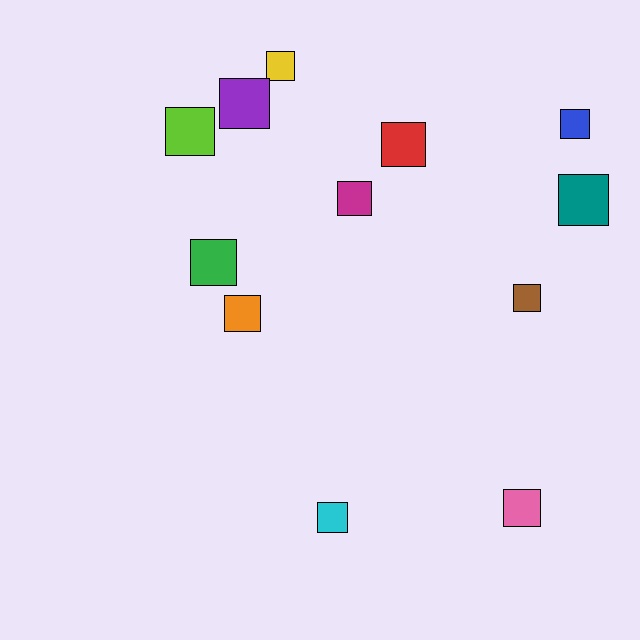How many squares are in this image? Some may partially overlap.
There are 12 squares.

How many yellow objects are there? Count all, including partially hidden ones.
There is 1 yellow object.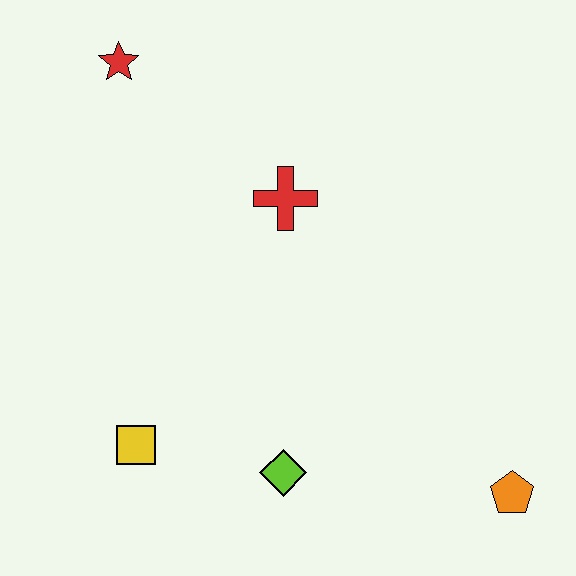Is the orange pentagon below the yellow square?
Yes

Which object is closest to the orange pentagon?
The lime diamond is closest to the orange pentagon.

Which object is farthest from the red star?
The orange pentagon is farthest from the red star.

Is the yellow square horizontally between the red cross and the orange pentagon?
No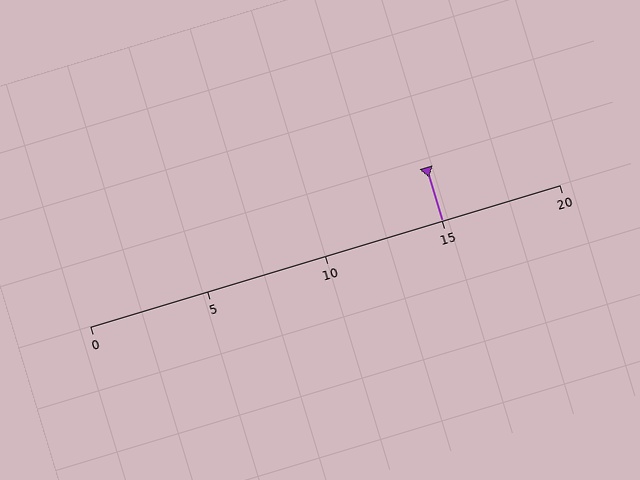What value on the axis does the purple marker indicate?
The marker indicates approximately 15.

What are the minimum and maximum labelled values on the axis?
The axis runs from 0 to 20.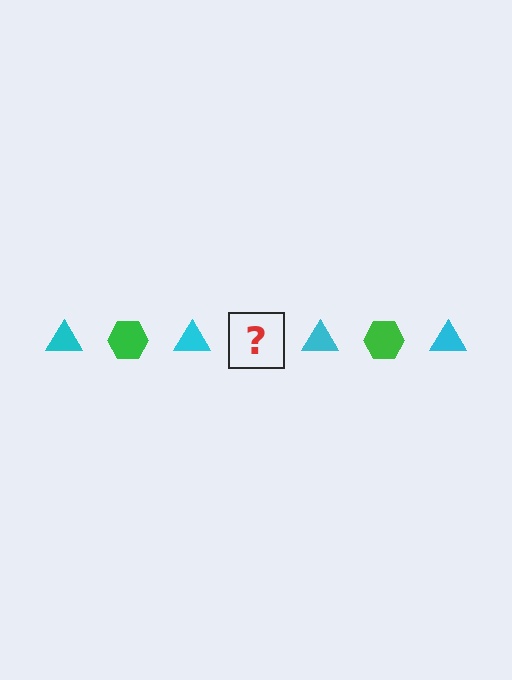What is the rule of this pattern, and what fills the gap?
The rule is that the pattern alternates between cyan triangle and green hexagon. The gap should be filled with a green hexagon.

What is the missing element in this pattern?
The missing element is a green hexagon.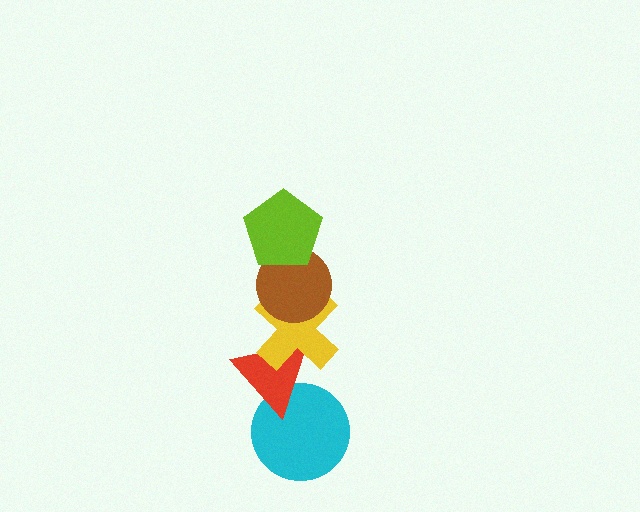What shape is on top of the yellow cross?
The brown circle is on top of the yellow cross.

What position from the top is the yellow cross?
The yellow cross is 3rd from the top.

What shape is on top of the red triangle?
The yellow cross is on top of the red triangle.